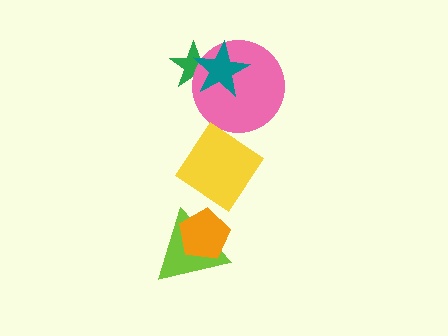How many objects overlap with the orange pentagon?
1 object overlaps with the orange pentagon.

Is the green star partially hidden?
Yes, it is partially covered by another shape.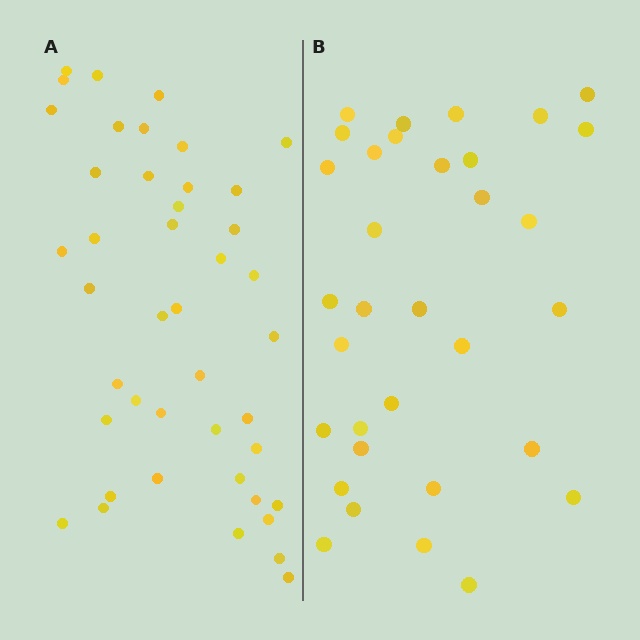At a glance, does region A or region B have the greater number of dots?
Region A (the left region) has more dots.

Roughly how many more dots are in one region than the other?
Region A has roughly 10 or so more dots than region B.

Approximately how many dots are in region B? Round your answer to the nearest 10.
About 30 dots. (The exact count is 33, which rounds to 30.)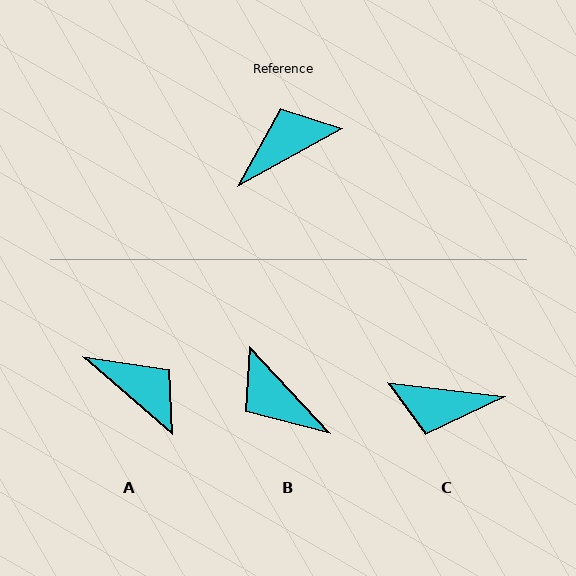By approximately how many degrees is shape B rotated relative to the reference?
Approximately 104 degrees counter-clockwise.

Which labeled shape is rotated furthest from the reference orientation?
C, about 145 degrees away.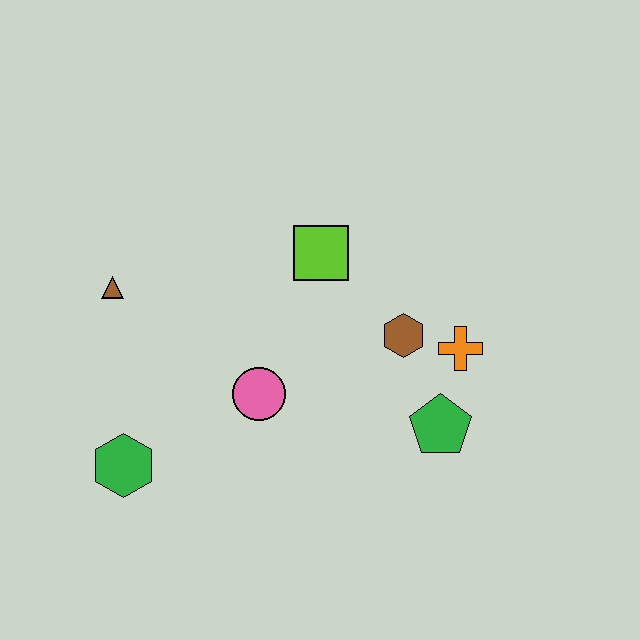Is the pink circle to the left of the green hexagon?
No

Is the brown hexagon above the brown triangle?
No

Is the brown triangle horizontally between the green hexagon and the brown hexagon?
No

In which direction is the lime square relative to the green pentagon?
The lime square is above the green pentagon.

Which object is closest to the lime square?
The brown hexagon is closest to the lime square.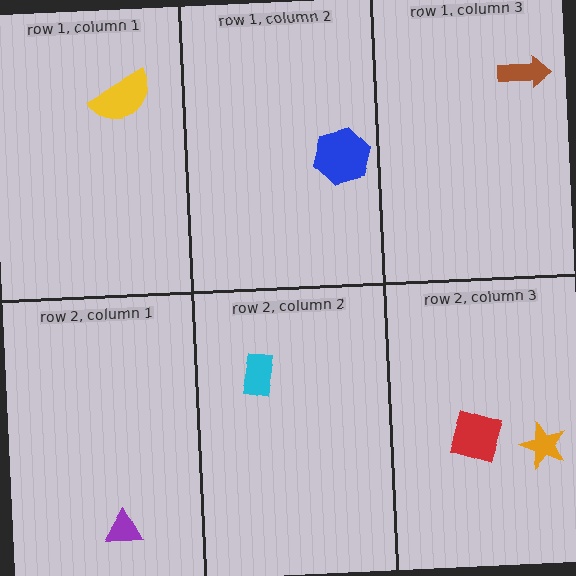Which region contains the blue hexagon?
The row 1, column 2 region.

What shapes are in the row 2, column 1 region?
The purple triangle.